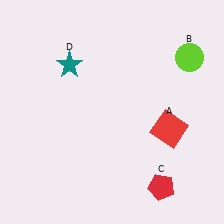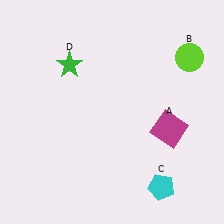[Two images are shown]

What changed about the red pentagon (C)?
In Image 1, C is red. In Image 2, it changed to cyan.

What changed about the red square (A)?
In Image 1, A is red. In Image 2, it changed to magenta.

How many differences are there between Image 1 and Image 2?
There are 3 differences between the two images.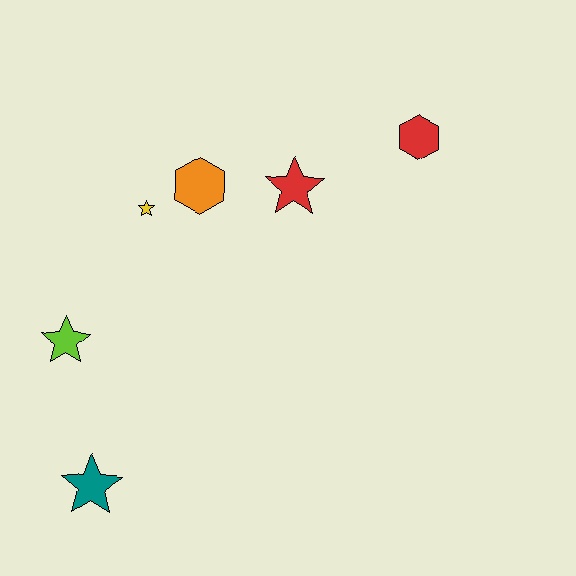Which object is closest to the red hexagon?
The red star is closest to the red hexagon.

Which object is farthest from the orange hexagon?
The teal star is farthest from the orange hexagon.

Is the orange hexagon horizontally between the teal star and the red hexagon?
Yes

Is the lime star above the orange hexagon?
No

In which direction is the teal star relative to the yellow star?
The teal star is below the yellow star.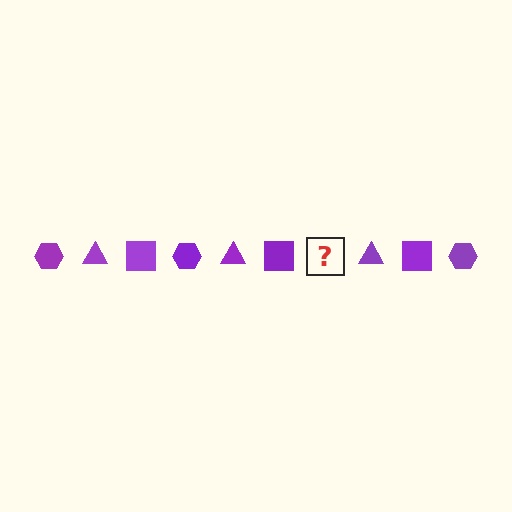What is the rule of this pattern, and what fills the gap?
The rule is that the pattern cycles through hexagon, triangle, square shapes in purple. The gap should be filled with a purple hexagon.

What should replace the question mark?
The question mark should be replaced with a purple hexagon.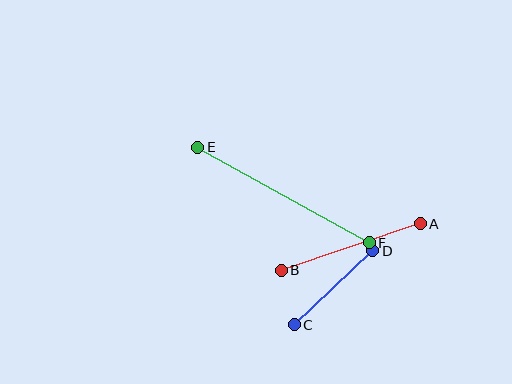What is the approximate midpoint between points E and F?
The midpoint is at approximately (283, 195) pixels.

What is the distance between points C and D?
The distance is approximately 108 pixels.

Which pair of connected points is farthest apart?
Points E and F are farthest apart.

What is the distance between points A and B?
The distance is approximately 147 pixels.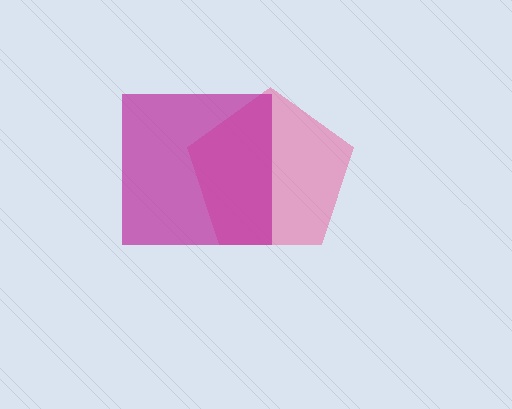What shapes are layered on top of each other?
The layered shapes are: a pink pentagon, a magenta square.